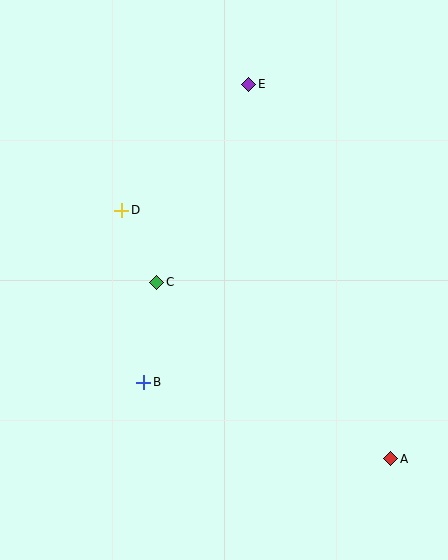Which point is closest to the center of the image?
Point C at (157, 282) is closest to the center.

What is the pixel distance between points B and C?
The distance between B and C is 101 pixels.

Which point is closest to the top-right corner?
Point E is closest to the top-right corner.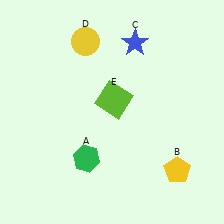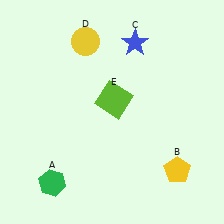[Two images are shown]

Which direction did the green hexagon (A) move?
The green hexagon (A) moved left.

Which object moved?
The green hexagon (A) moved left.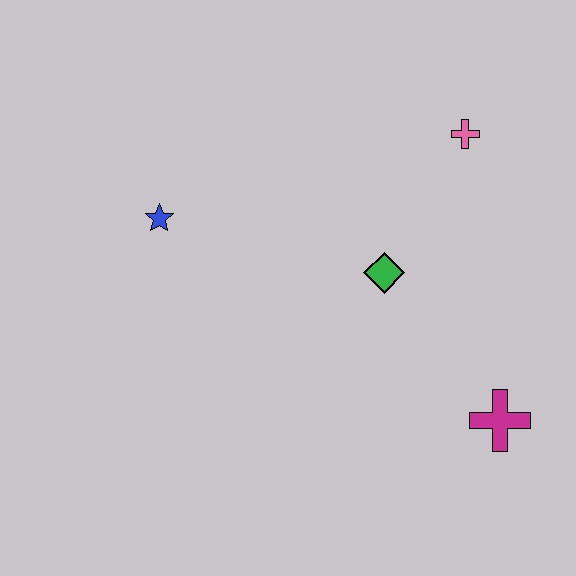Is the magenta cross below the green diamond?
Yes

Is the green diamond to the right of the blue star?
Yes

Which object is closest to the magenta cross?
The green diamond is closest to the magenta cross.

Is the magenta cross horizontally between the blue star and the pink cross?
No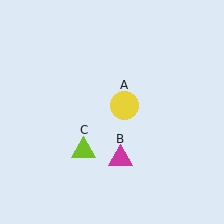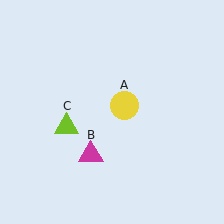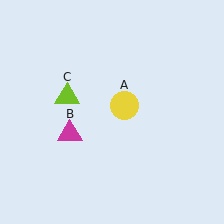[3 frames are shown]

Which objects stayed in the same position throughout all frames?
Yellow circle (object A) remained stationary.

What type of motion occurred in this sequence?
The magenta triangle (object B), lime triangle (object C) rotated clockwise around the center of the scene.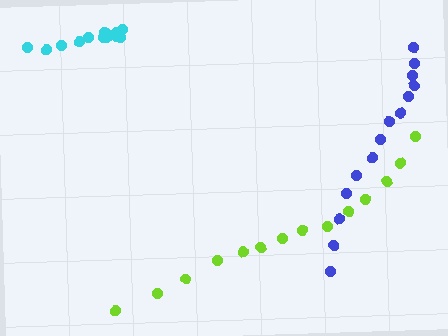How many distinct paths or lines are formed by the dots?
There are 3 distinct paths.